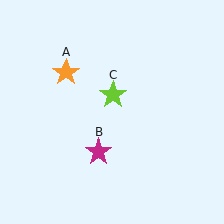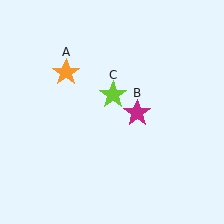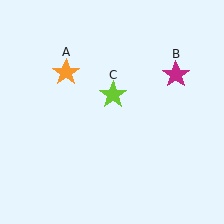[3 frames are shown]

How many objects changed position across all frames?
1 object changed position: magenta star (object B).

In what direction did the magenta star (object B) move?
The magenta star (object B) moved up and to the right.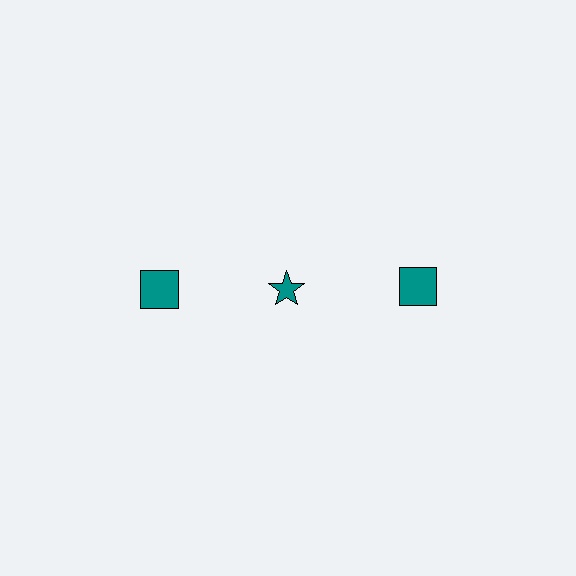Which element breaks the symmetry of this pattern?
The teal star in the top row, second from left column breaks the symmetry. All other shapes are teal squares.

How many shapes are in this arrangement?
There are 3 shapes arranged in a grid pattern.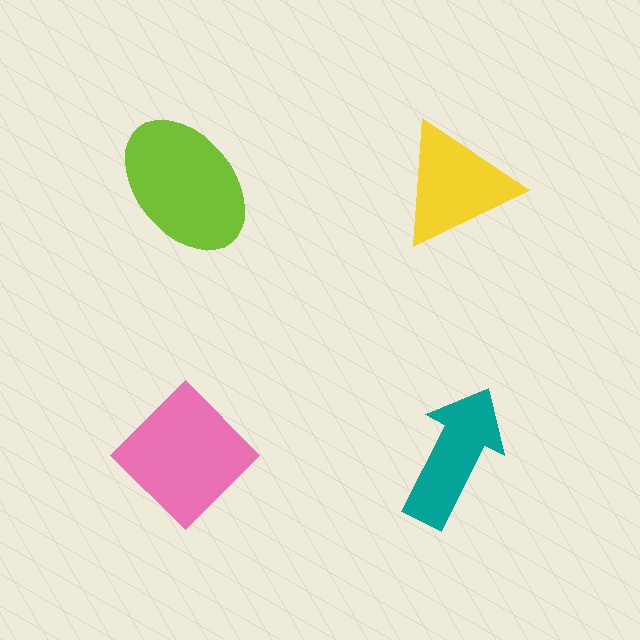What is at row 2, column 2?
A teal arrow.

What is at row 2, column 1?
A pink diamond.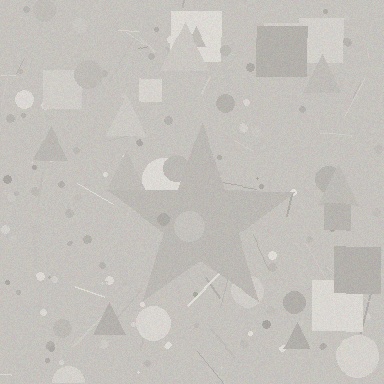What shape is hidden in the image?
A star is hidden in the image.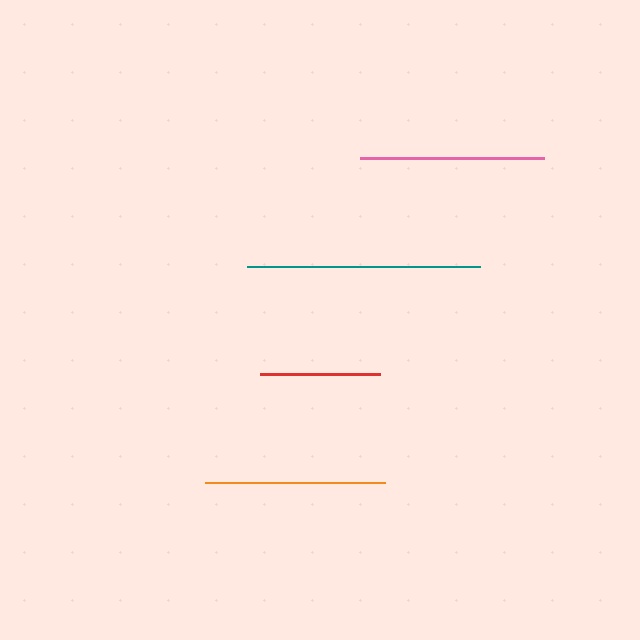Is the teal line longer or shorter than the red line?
The teal line is longer than the red line.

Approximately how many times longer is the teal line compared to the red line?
The teal line is approximately 1.9 times the length of the red line.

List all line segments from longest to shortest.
From longest to shortest: teal, pink, orange, red.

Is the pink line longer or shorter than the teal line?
The teal line is longer than the pink line.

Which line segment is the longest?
The teal line is the longest at approximately 234 pixels.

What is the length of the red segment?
The red segment is approximately 120 pixels long.